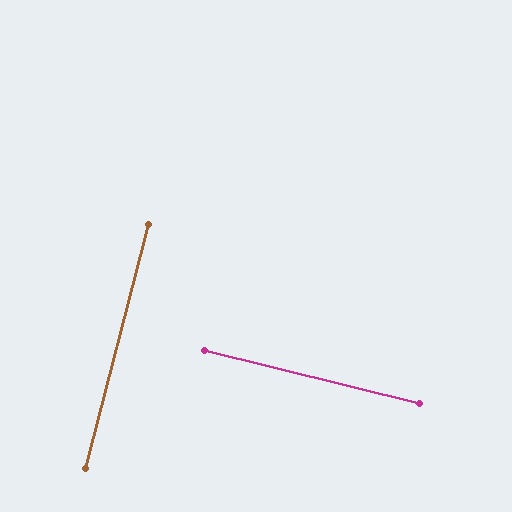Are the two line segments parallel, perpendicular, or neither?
Perpendicular — they meet at approximately 90°.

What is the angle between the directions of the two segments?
Approximately 90 degrees.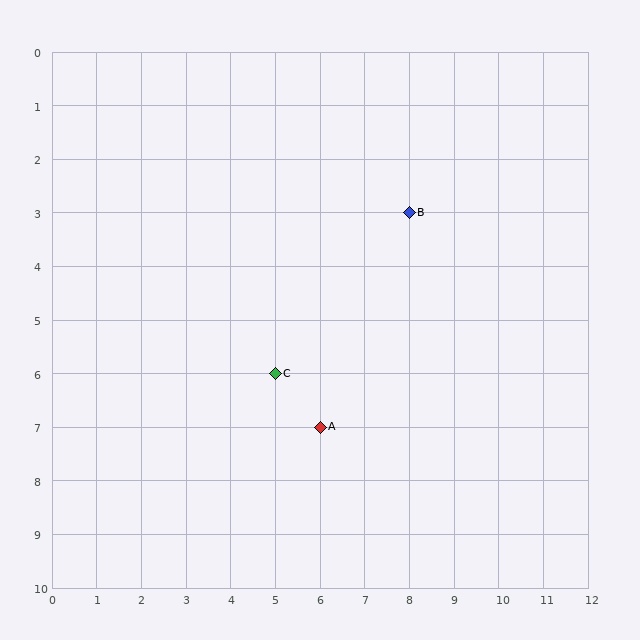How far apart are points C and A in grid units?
Points C and A are 1 column and 1 row apart (about 1.4 grid units diagonally).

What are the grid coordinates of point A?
Point A is at grid coordinates (6, 7).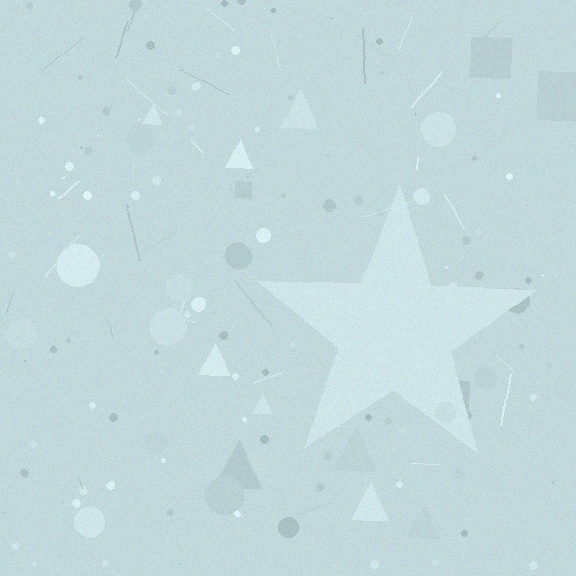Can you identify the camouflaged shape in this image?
The camouflaged shape is a star.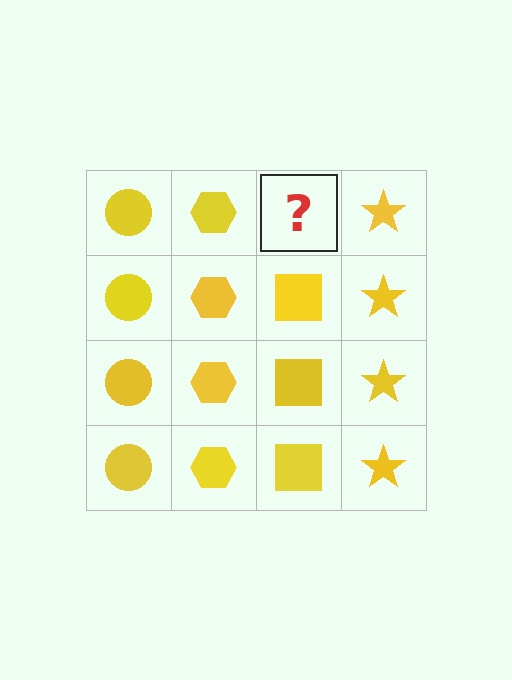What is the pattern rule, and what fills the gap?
The rule is that each column has a consistent shape. The gap should be filled with a yellow square.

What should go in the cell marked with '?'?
The missing cell should contain a yellow square.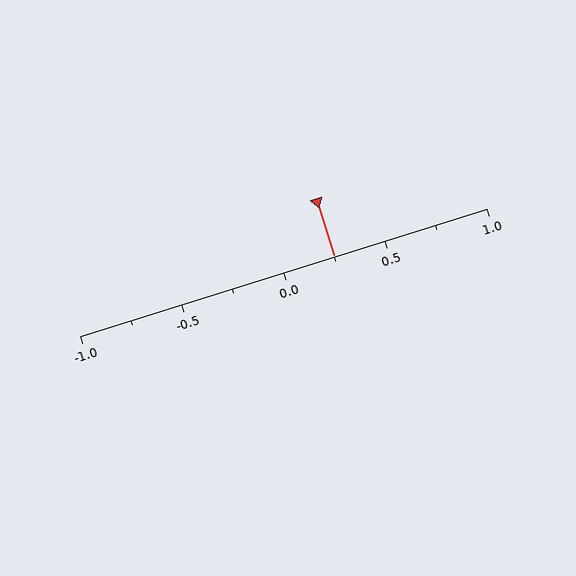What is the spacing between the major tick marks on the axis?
The major ticks are spaced 0.5 apart.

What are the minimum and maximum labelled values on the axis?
The axis runs from -1.0 to 1.0.